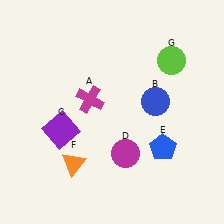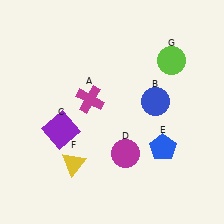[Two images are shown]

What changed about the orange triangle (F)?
In Image 1, F is orange. In Image 2, it changed to yellow.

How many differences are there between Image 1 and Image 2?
There is 1 difference between the two images.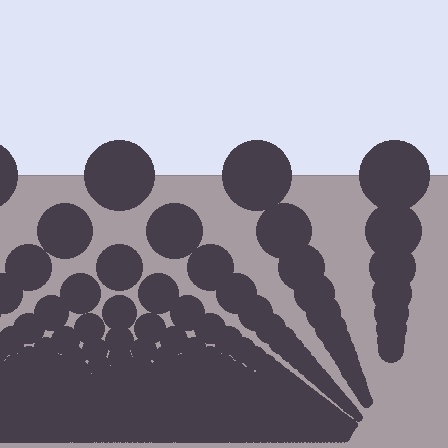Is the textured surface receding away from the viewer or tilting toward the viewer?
The surface appears to tilt toward the viewer. Texture elements get larger and sparser toward the top.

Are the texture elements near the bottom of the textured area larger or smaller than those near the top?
Smaller. The gradient is inverted — elements near the bottom are smaller and denser.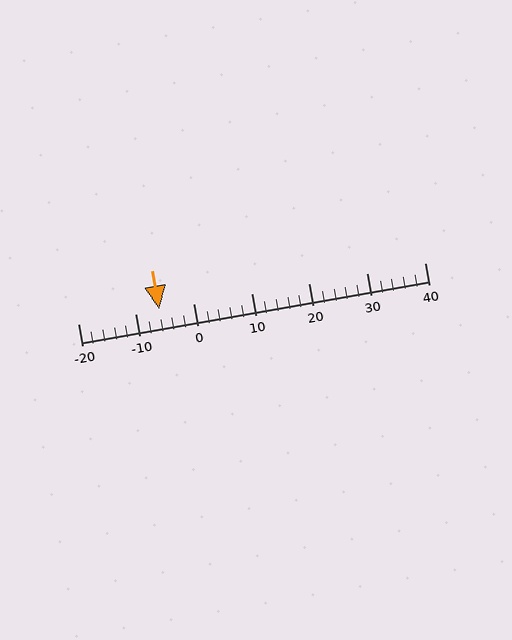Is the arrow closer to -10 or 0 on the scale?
The arrow is closer to -10.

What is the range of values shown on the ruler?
The ruler shows values from -20 to 40.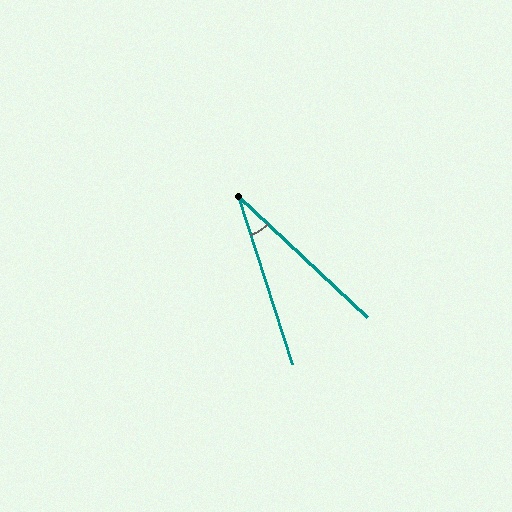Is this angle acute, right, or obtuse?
It is acute.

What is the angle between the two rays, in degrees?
Approximately 29 degrees.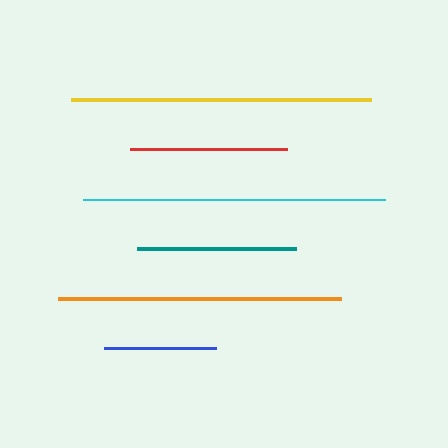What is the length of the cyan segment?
The cyan segment is approximately 302 pixels long.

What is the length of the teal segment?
The teal segment is approximately 158 pixels long.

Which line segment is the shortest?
The blue line is the shortest at approximately 112 pixels.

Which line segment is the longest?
The cyan line is the longest at approximately 302 pixels.